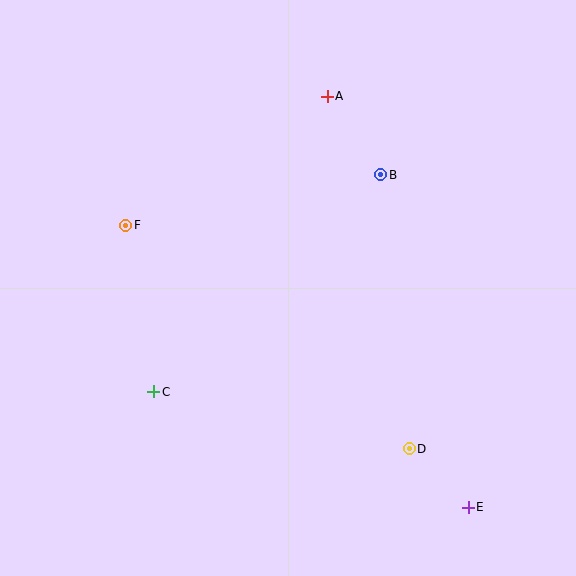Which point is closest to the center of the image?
Point B at (381, 175) is closest to the center.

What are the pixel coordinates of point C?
Point C is at (153, 392).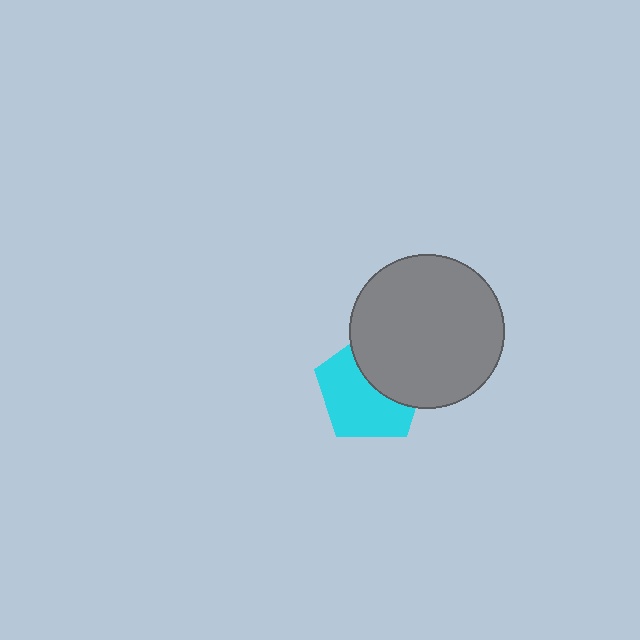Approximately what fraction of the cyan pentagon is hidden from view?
Roughly 41% of the cyan pentagon is hidden behind the gray circle.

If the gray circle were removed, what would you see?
You would see the complete cyan pentagon.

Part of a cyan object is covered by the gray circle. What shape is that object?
It is a pentagon.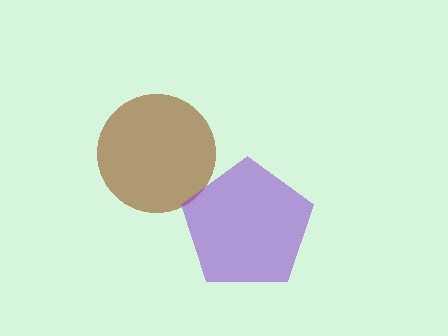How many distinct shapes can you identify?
There are 2 distinct shapes: a brown circle, a purple pentagon.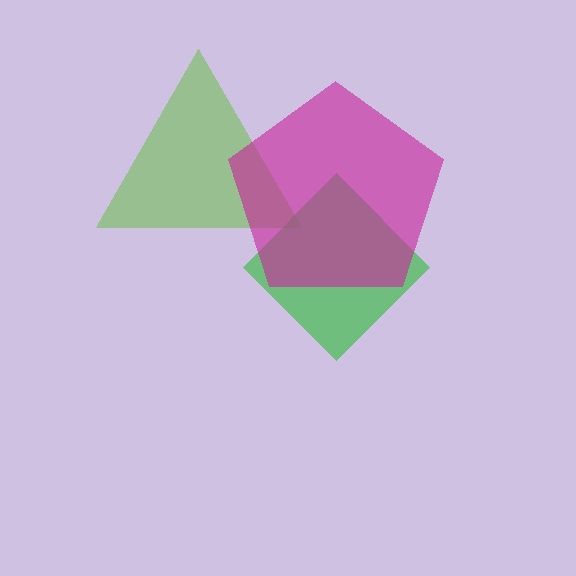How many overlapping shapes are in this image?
There are 3 overlapping shapes in the image.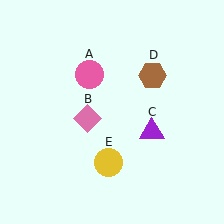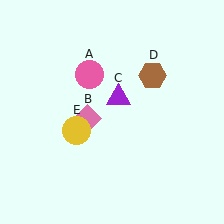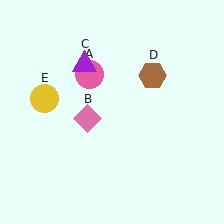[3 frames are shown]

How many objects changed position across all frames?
2 objects changed position: purple triangle (object C), yellow circle (object E).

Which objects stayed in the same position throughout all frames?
Pink circle (object A) and pink diamond (object B) and brown hexagon (object D) remained stationary.